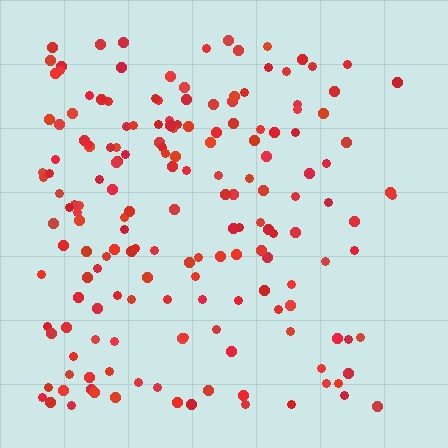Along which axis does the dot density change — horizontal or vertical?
Horizontal.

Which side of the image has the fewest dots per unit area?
The right.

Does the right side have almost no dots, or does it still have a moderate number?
Still a moderate number, just noticeably fewer than the left.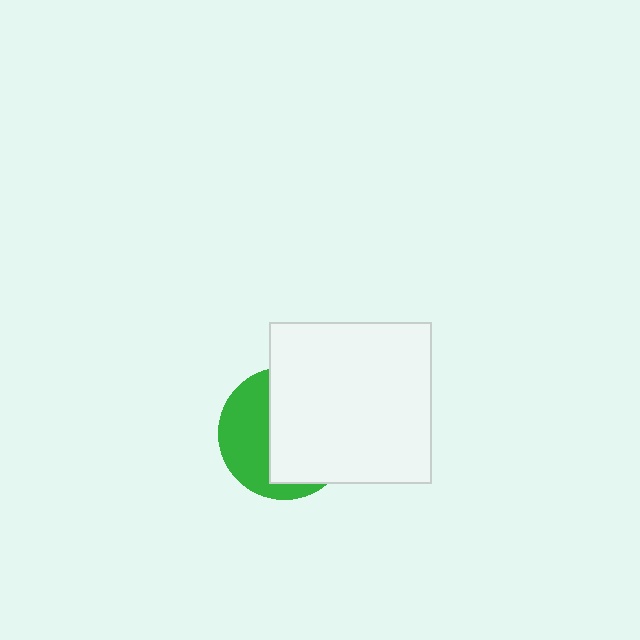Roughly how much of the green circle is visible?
A small part of it is visible (roughly 41%).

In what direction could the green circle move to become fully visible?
The green circle could move left. That would shift it out from behind the white square entirely.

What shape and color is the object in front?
The object in front is a white square.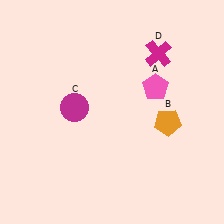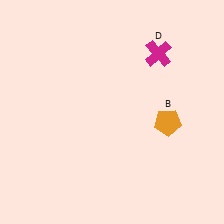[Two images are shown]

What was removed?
The magenta circle (C), the pink pentagon (A) were removed in Image 2.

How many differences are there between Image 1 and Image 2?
There are 2 differences between the two images.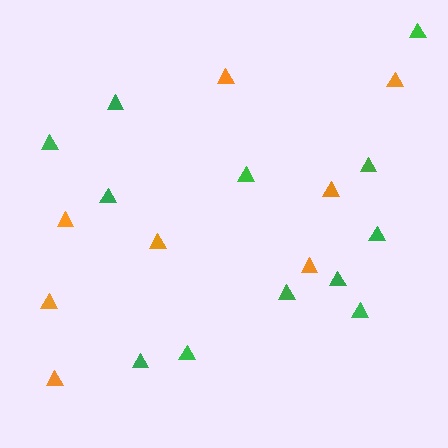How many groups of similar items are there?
There are 2 groups: one group of green triangles (12) and one group of orange triangles (8).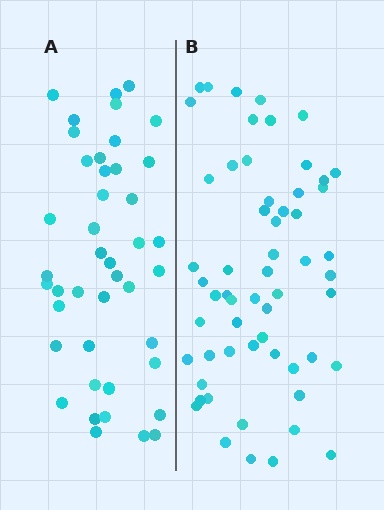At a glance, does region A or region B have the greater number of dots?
Region B (the right region) has more dots.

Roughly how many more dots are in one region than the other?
Region B has approximately 15 more dots than region A.